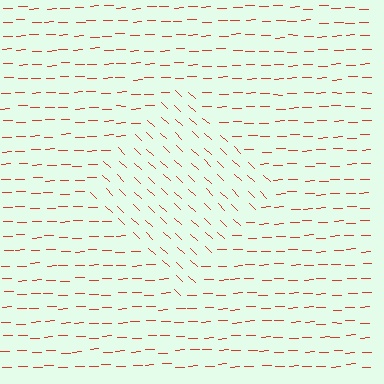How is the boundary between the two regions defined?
The boundary is defined purely by a change in line orientation (approximately 45 degrees difference). All lines are the same color and thickness.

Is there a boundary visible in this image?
Yes, there is a texture boundary formed by a change in line orientation.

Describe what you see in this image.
The image is filled with small red line segments. A diamond region in the image has lines oriented differently from the surrounding lines, creating a visible texture boundary.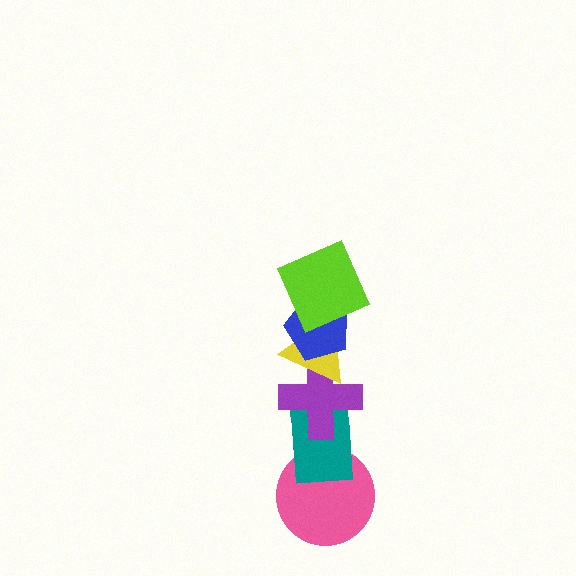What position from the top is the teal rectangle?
The teal rectangle is 5th from the top.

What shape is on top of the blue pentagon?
The lime square is on top of the blue pentagon.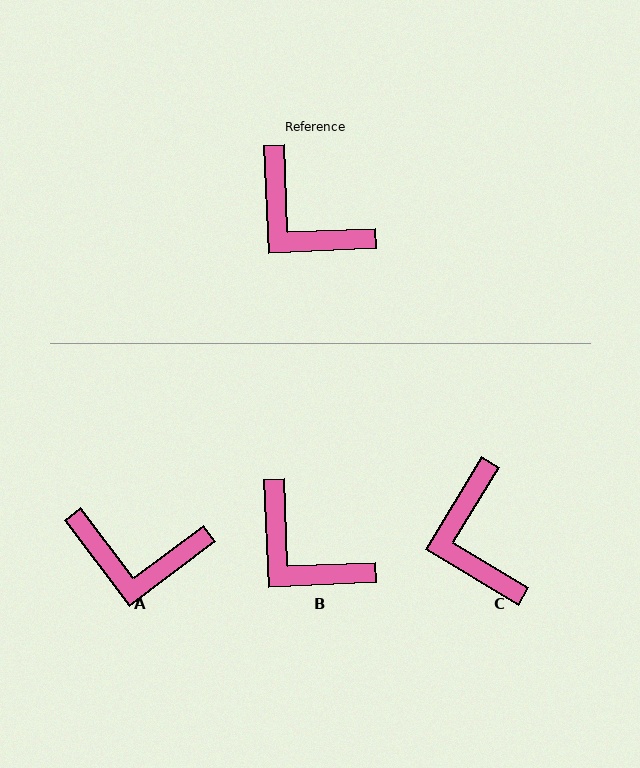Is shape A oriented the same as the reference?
No, it is off by about 35 degrees.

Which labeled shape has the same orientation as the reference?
B.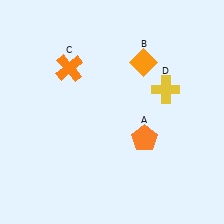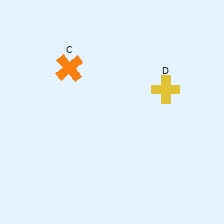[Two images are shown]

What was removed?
The orange diamond (B), the orange pentagon (A) were removed in Image 2.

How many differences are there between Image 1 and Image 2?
There are 2 differences between the two images.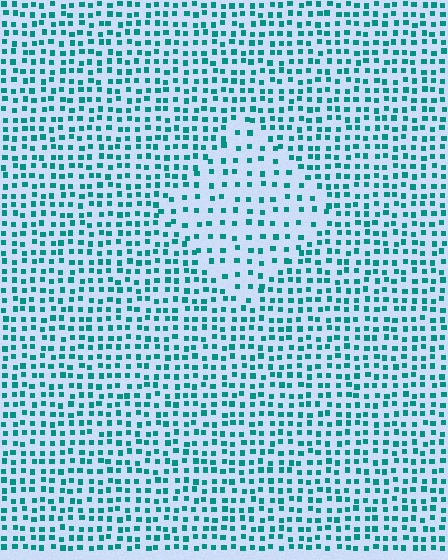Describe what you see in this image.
The image contains small teal elements arranged at two different densities. A diamond-shaped region is visible where the elements are less densely packed than the surrounding area.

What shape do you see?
I see a diamond.